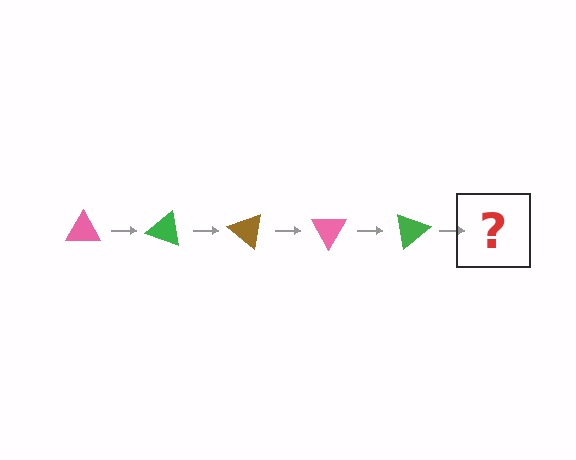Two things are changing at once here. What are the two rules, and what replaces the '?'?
The two rules are that it rotates 20 degrees each step and the color cycles through pink, green, and brown. The '?' should be a brown triangle, rotated 100 degrees from the start.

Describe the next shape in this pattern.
It should be a brown triangle, rotated 100 degrees from the start.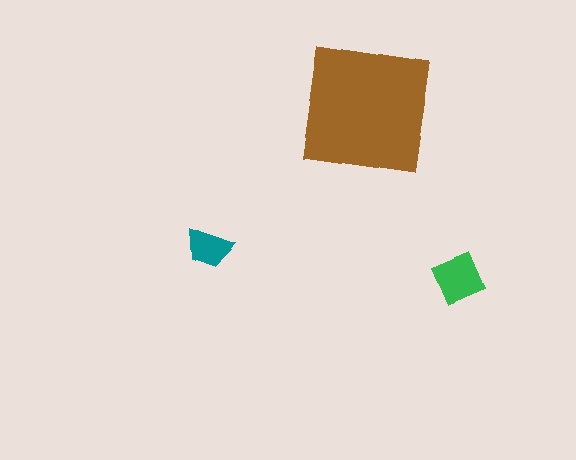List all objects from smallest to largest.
The teal trapezoid, the green diamond, the brown square.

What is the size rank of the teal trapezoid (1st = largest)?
3rd.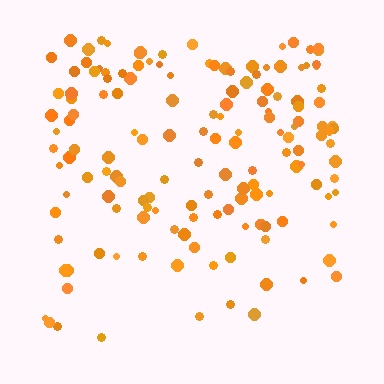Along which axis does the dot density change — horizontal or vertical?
Vertical.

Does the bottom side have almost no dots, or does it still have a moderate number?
Still a moderate number, just noticeably fewer than the top.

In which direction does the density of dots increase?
From bottom to top, with the top side densest.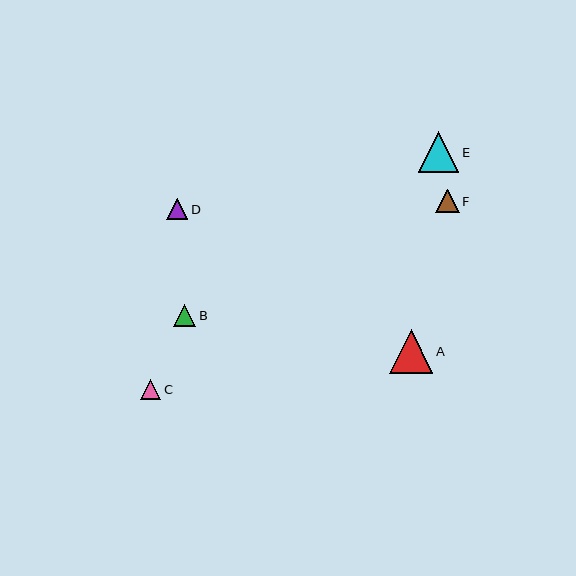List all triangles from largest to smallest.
From largest to smallest: A, E, F, B, D, C.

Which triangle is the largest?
Triangle A is the largest with a size of approximately 43 pixels.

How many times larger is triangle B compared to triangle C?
Triangle B is approximately 1.1 times the size of triangle C.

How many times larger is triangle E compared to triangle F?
Triangle E is approximately 1.7 times the size of triangle F.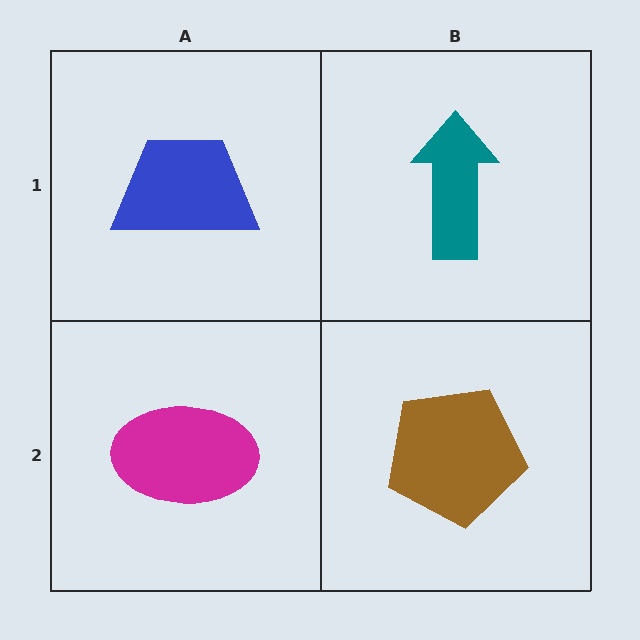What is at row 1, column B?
A teal arrow.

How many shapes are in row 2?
2 shapes.